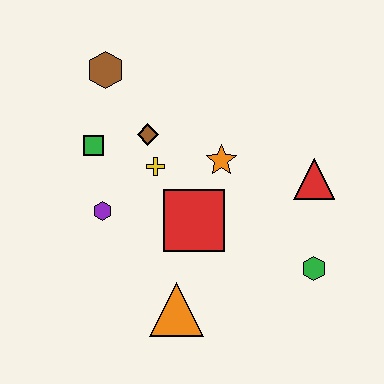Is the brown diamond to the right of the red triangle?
No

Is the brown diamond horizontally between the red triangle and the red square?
No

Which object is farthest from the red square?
The brown hexagon is farthest from the red square.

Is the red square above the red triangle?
No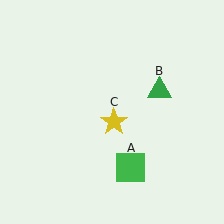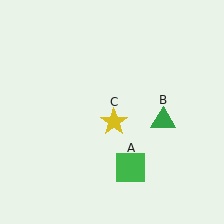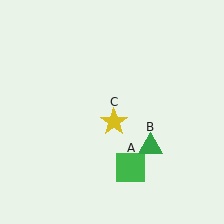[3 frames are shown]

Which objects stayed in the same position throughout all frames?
Green square (object A) and yellow star (object C) remained stationary.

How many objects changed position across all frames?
1 object changed position: green triangle (object B).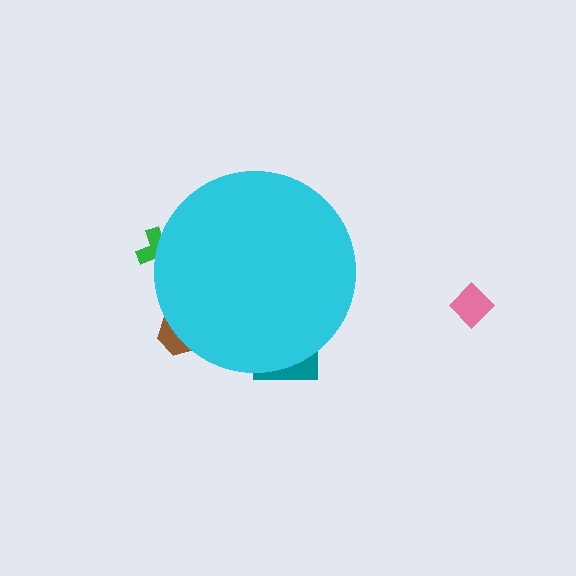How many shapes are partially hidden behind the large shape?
3 shapes are partially hidden.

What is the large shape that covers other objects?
A cyan circle.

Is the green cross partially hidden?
Yes, the green cross is partially hidden behind the cyan circle.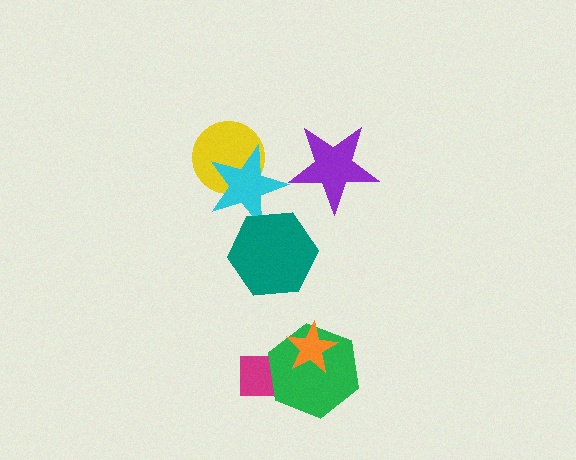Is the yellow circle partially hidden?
Yes, it is partially covered by another shape.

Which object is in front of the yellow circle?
The cyan star is in front of the yellow circle.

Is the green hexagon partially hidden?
Yes, it is partially covered by another shape.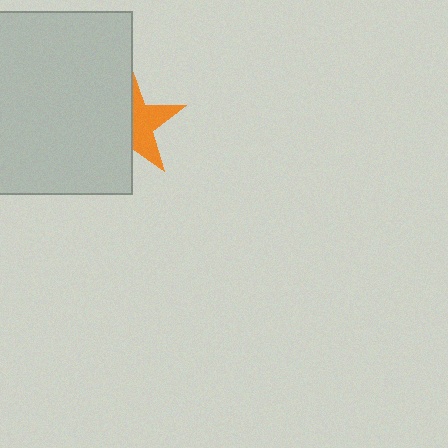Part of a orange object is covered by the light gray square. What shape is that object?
It is a star.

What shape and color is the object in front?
The object in front is a light gray square.